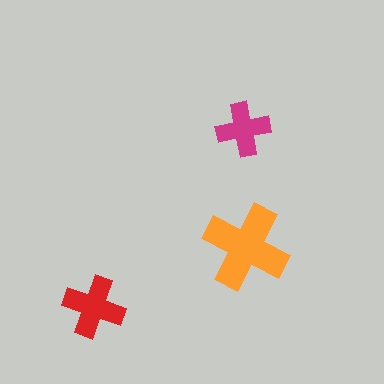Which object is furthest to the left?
The red cross is leftmost.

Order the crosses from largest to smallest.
the orange one, the red one, the magenta one.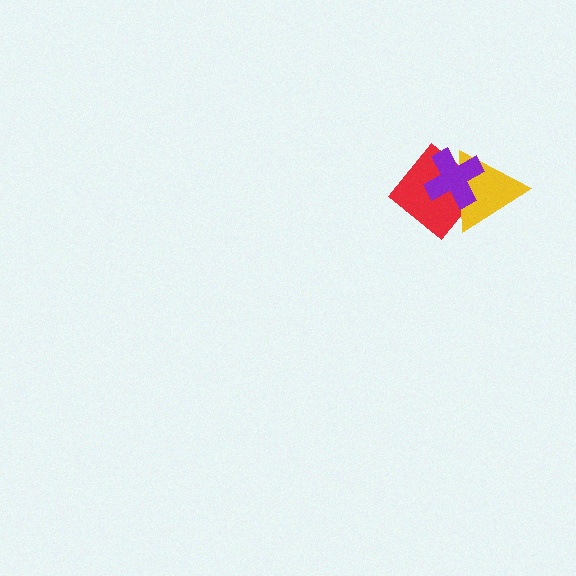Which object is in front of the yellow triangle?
The purple cross is in front of the yellow triangle.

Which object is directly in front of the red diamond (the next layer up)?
The yellow triangle is directly in front of the red diamond.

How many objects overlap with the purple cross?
2 objects overlap with the purple cross.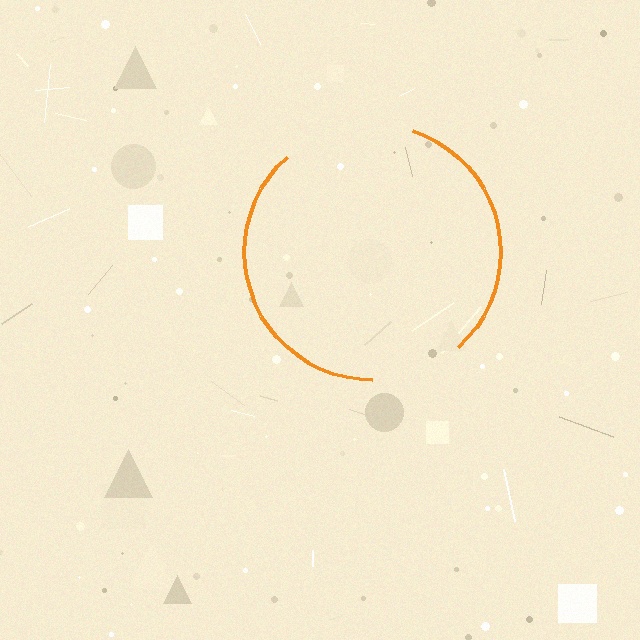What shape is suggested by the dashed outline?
The dashed outline suggests a circle.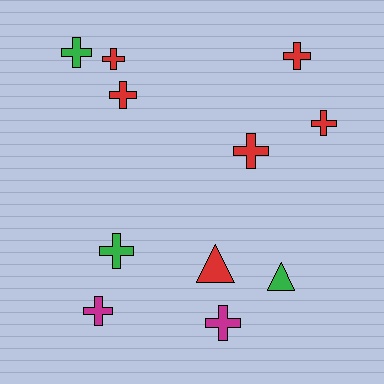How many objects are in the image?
There are 11 objects.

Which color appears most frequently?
Red, with 6 objects.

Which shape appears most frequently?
Cross, with 9 objects.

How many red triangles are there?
There is 1 red triangle.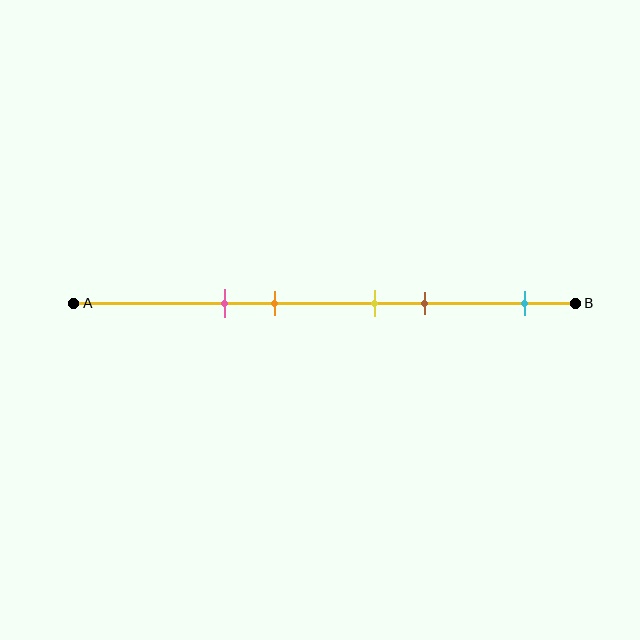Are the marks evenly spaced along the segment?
No, the marks are not evenly spaced.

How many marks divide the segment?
There are 5 marks dividing the segment.